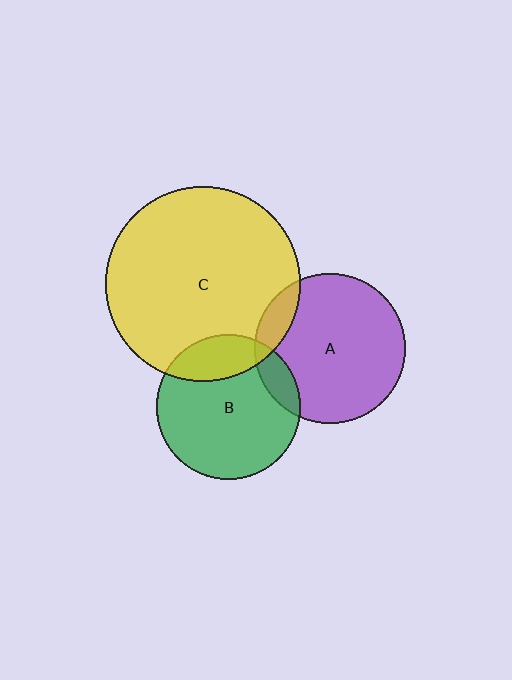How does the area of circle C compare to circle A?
Approximately 1.7 times.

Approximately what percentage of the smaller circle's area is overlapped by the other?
Approximately 20%.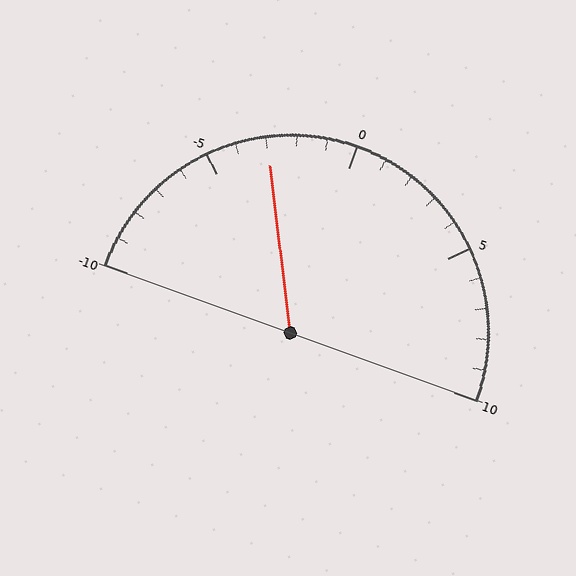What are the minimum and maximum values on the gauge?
The gauge ranges from -10 to 10.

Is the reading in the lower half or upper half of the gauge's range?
The reading is in the lower half of the range (-10 to 10).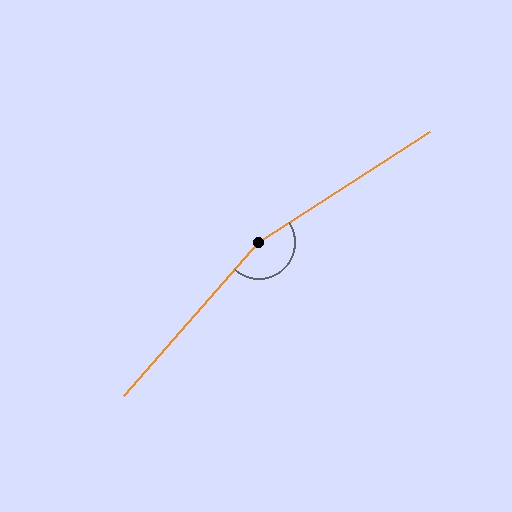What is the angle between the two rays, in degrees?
Approximately 164 degrees.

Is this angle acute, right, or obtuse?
It is obtuse.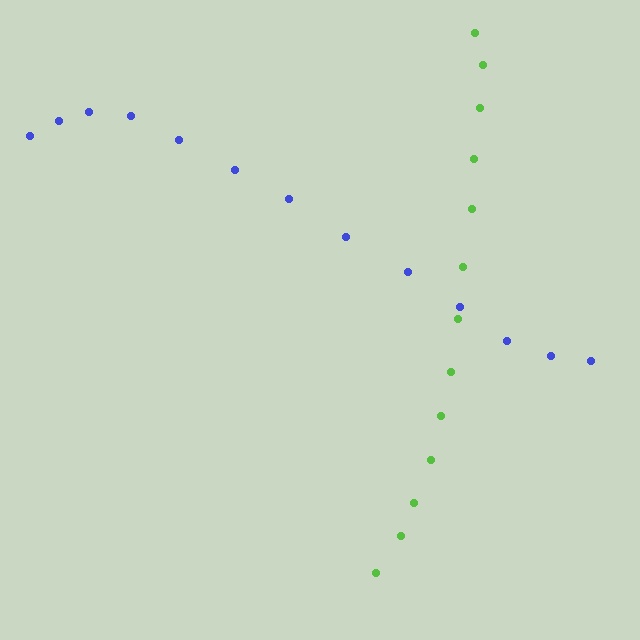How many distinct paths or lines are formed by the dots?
There are 2 distinct paths.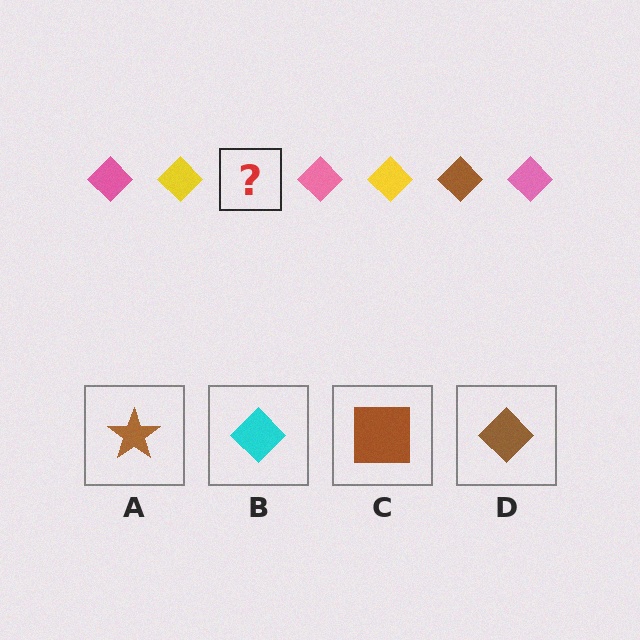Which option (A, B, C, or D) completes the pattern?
D.